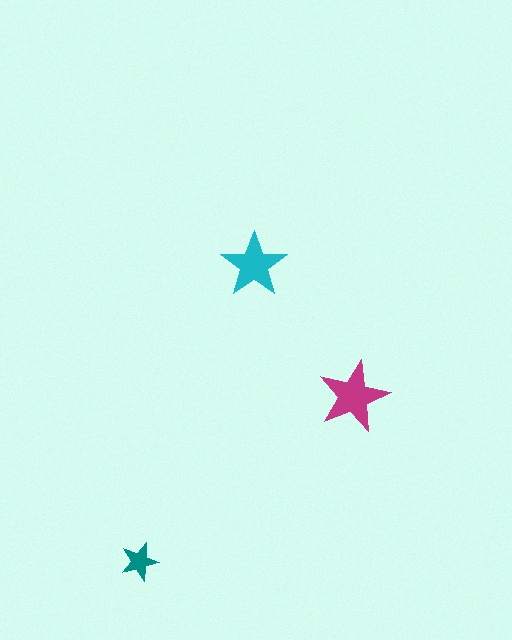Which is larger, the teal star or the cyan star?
The cyan one.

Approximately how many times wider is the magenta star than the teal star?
About 2 times wider.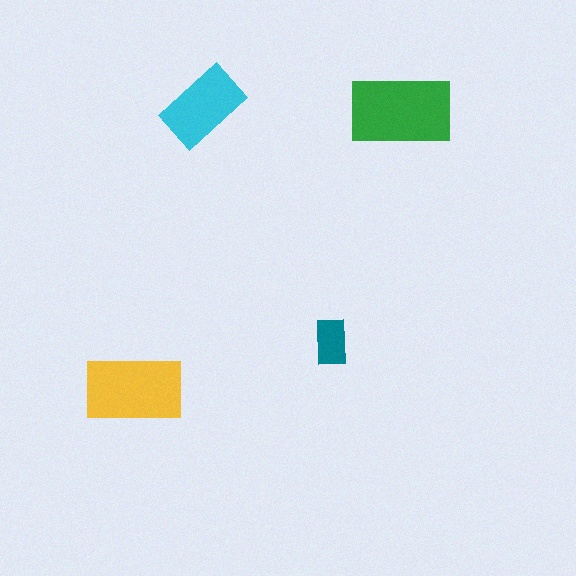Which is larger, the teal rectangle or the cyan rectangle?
The cyan one.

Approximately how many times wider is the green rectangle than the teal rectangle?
About 2 times wider.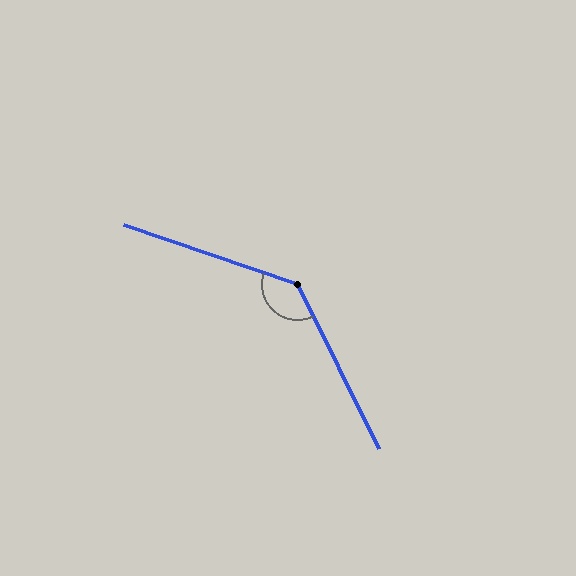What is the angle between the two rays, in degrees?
Approximately 135 degrees.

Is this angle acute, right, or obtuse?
It is obtuse.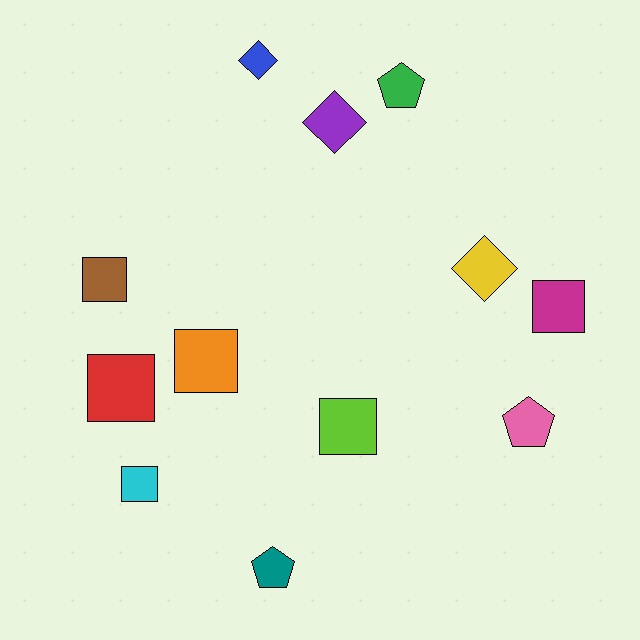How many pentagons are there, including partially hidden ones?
There are 3 pentagons.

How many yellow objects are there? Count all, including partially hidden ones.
There is 1 yellow object.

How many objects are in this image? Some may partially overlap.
There are 12 objects.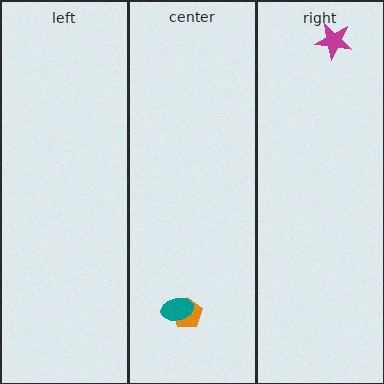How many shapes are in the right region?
1.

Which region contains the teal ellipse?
The center region.